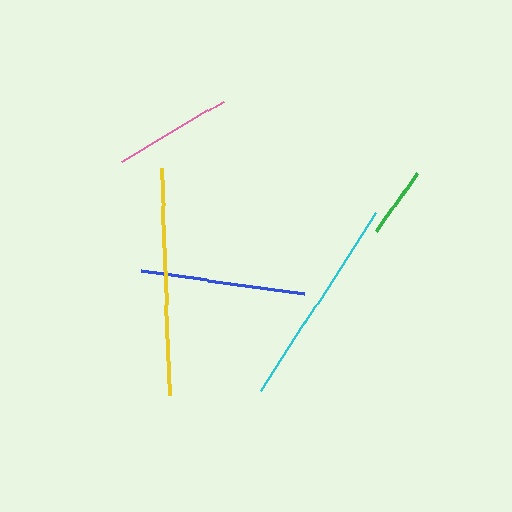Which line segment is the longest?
The yellow line is the longest at approximately 227 pixels.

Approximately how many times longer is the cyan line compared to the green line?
The cyan line is approximately 3.0 times the length of the green line.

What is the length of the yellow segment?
The yellow segment is approximately 227 pixels long.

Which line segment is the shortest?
The green line is the shortest at approximately 71 pixels.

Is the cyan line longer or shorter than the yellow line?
The yellow line is longer than the cyan line.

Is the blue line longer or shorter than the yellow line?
The yellow line is longer than the blue line.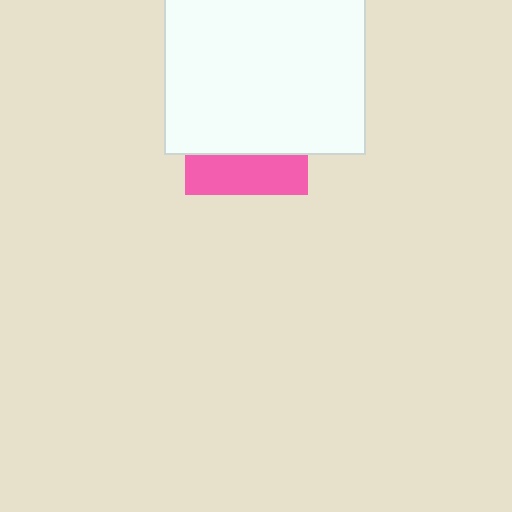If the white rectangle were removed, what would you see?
You would see the complete pink square.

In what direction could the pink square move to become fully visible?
The pink square could move down. That would shift it out from behind the white rectangle entirely.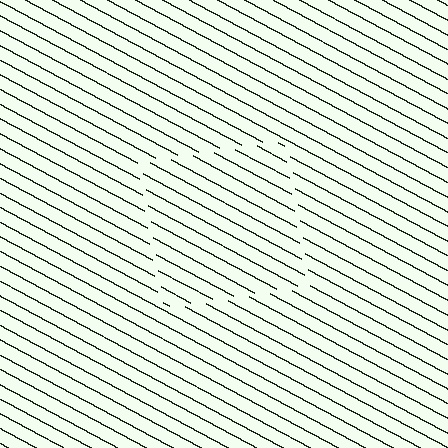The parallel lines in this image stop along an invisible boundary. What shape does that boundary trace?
An illusory square. The interior of the shape contains the same grating, shifted by half a period — the contour is defined by the phase discontinuity where line-ends from the inner and outer gratings abut.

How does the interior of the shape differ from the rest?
The interior of the shape contains the same grating, shifted by half a period — the contour is defined by the phase discontinuity where line-ends from the inner and outer gratings abut.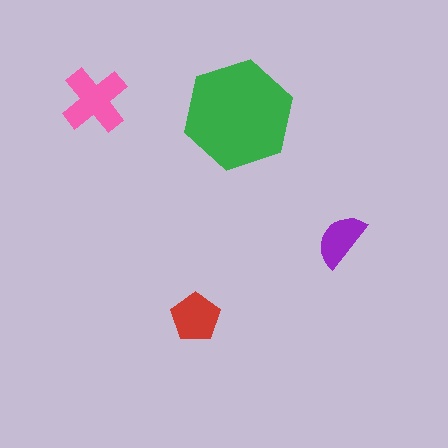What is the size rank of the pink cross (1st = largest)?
2nd.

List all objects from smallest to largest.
The purple semicircle, the red pentagon, the pink cross, the green hexagon.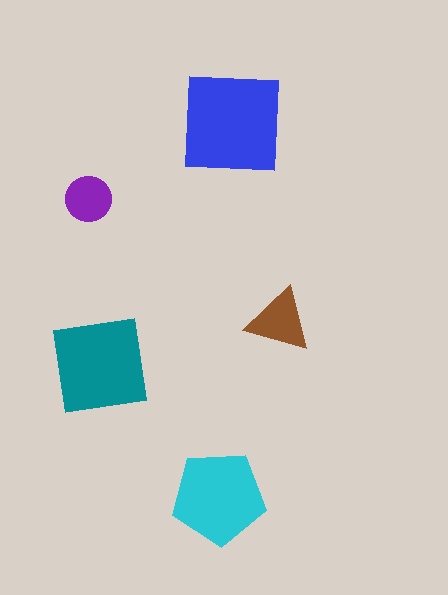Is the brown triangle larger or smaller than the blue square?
Smaller.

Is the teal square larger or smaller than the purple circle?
Larger.